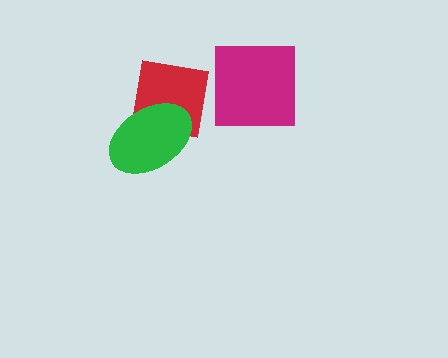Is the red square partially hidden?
Yes, it is partially covered by another shape.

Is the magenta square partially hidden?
No, no other shape covers it.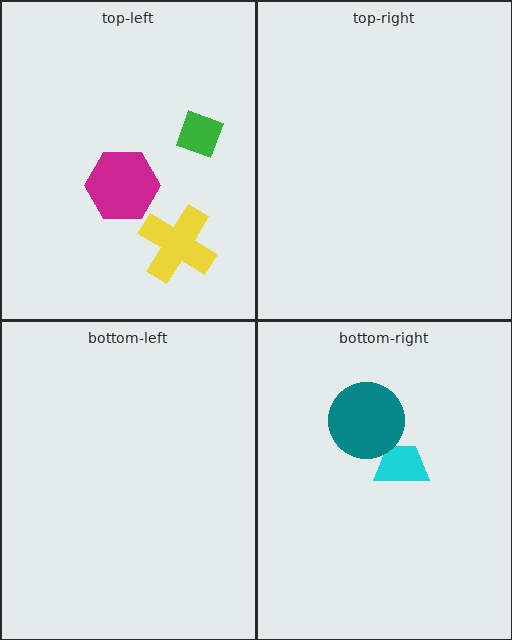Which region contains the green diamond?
The top-left region.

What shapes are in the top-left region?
The yellow cross, the green diamond, the magenta hexagon.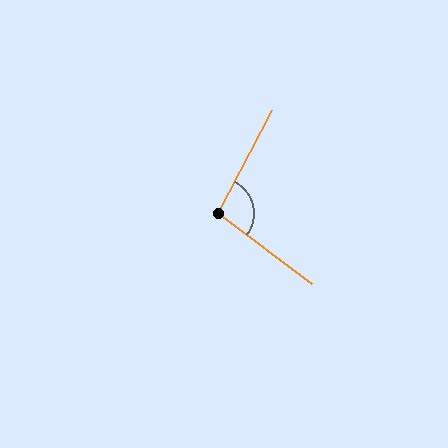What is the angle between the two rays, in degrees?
Approximately 99 degrees.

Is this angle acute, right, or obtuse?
It is obtuse.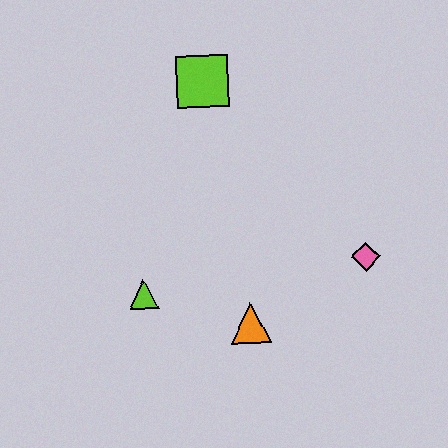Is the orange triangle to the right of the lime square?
Yes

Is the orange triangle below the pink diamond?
Yes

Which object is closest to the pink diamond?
The orange triangle is closest to the pink diamond.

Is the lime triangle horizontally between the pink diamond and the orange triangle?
No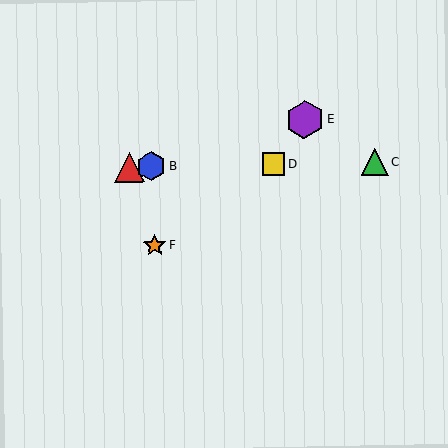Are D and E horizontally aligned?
No, D is at y≈164 and E is at y≈120.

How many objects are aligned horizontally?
4 objects (A, B, C, D) are aligned horizontally.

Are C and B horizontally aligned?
Yes, both are at y≈162.